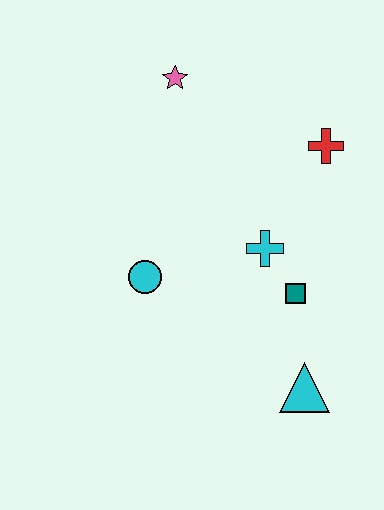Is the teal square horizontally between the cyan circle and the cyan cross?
No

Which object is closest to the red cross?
The cyan cross is closest to the red cross.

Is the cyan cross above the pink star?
No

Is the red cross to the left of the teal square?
No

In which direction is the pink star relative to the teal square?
The pink star is above the teal square.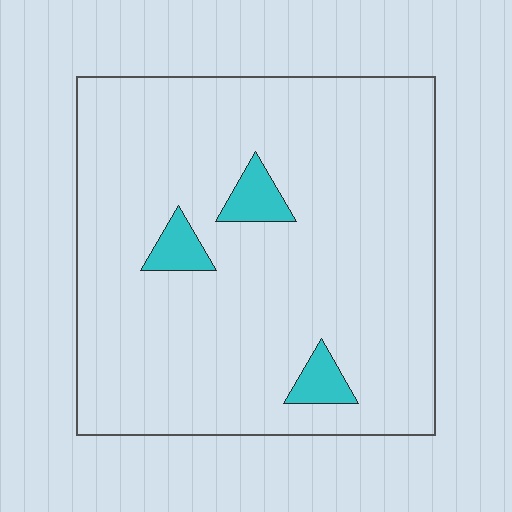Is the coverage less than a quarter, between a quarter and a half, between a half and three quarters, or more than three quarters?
Less than a quarter.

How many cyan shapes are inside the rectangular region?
3.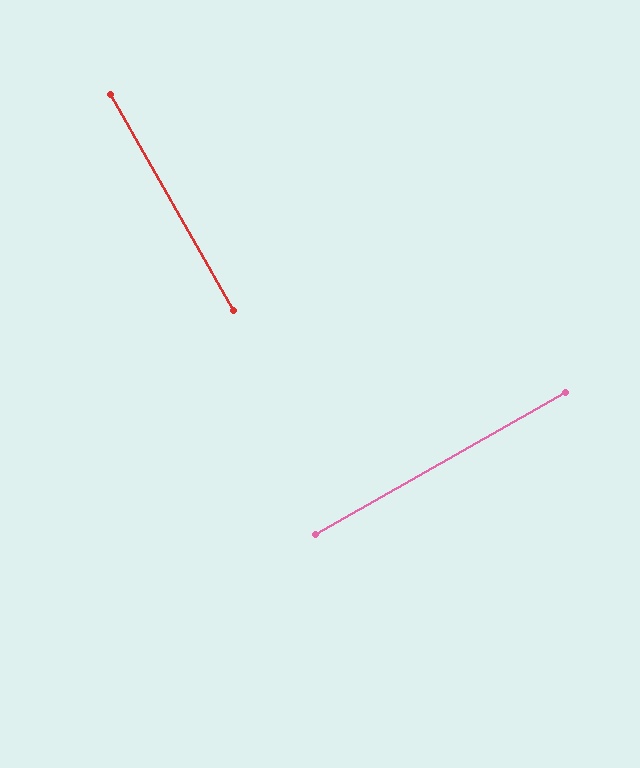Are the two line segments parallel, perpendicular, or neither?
Perpendicular — they meet at approximately 90°.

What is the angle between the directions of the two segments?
Approximately 90 degrees.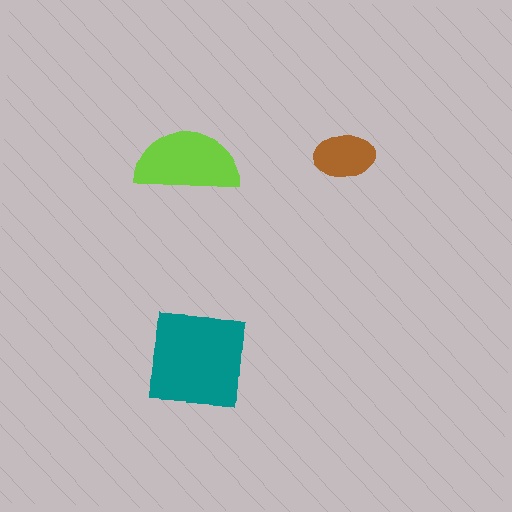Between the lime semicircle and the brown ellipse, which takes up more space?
The lime semicircle.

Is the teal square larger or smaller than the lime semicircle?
Larger.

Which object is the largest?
The teal square.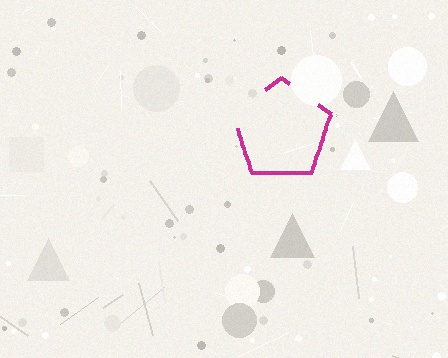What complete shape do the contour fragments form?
The contour fragments form a pentagon.